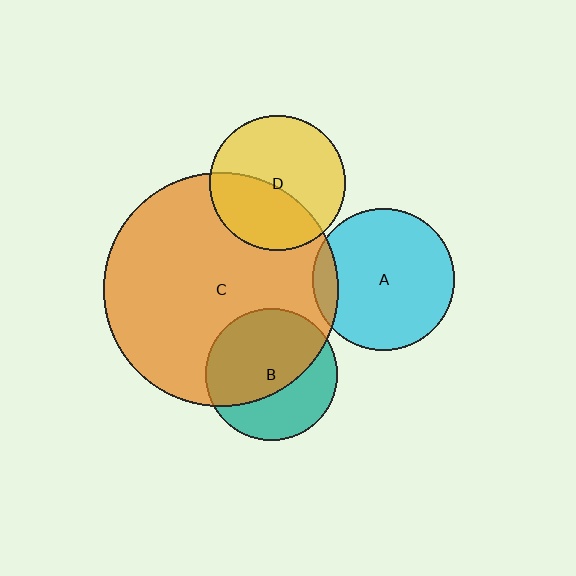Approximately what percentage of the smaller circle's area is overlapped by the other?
Approximately 40%.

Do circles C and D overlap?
Yes.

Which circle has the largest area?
Circle C (orange).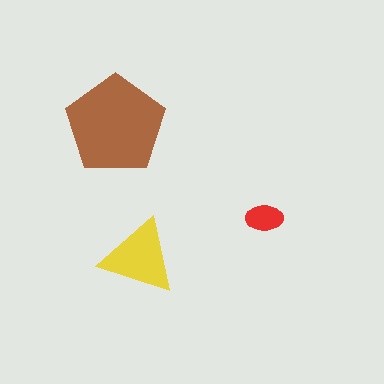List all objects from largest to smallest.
The brown pentagon, the yellow triangle, the red ellipse.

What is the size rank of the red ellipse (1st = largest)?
3rd.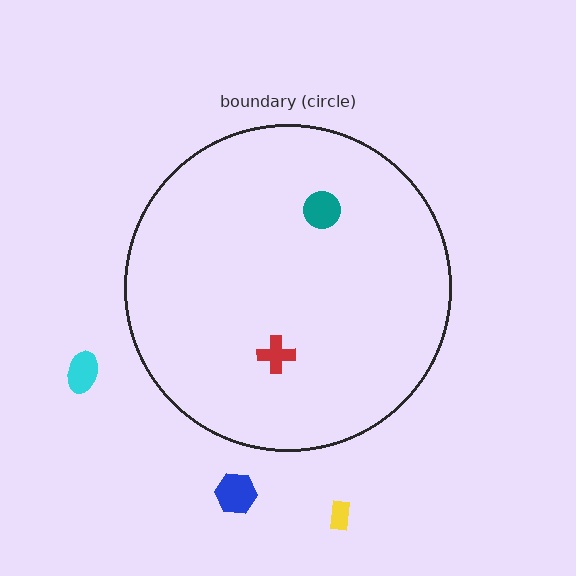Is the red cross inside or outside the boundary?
Inside.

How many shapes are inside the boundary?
2 inside, 3 outside.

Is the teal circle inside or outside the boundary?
Inside.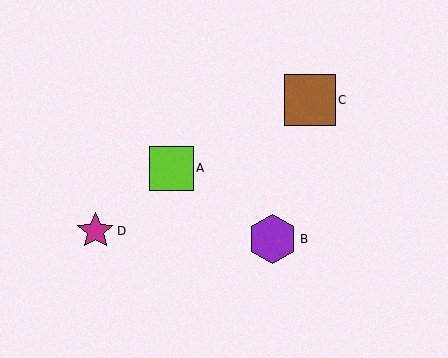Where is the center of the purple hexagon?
The center of the purple hexagon is at (272, 239).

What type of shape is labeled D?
Shape D is a magenta star.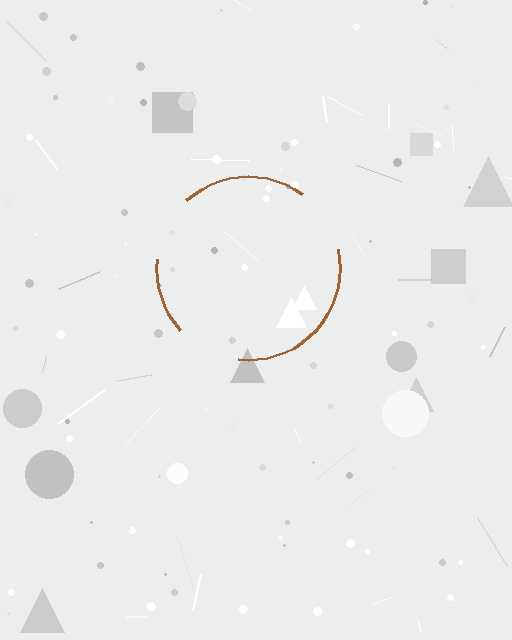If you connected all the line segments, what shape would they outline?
They would outline a circle.